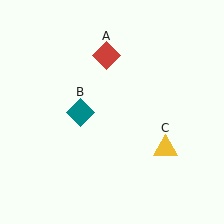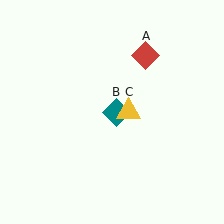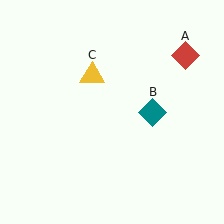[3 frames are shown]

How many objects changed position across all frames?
3 objects changed position: red diamond (object A), teal diamond (object B), yellow triangle (object C).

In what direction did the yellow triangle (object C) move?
The yellow triangle (object C) moved up and to the left.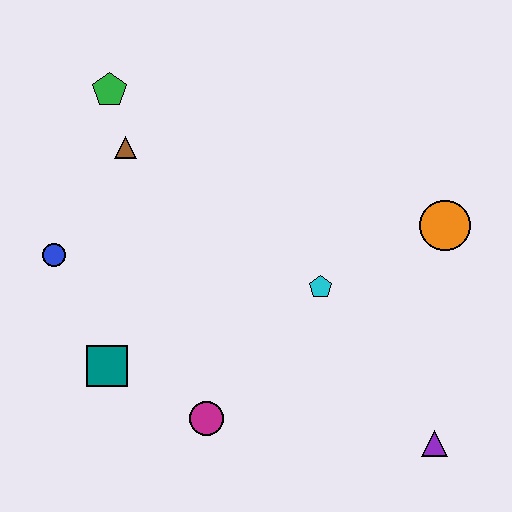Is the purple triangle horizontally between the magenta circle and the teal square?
No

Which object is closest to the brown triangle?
The green pentagon is closest to the brown triangle.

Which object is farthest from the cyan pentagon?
The green pentagon is farthest from the cyan pentagon.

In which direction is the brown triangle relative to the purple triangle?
The brown triangle is to the left of the purple triangle.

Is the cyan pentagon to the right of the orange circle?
No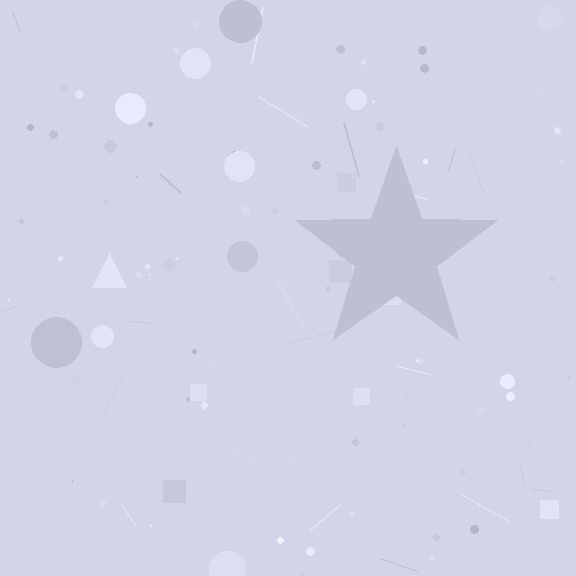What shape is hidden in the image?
A star is hidden in the image.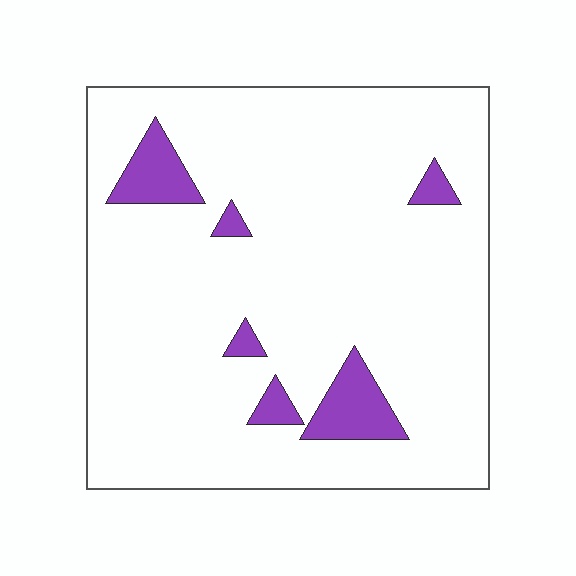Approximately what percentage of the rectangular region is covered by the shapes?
Approximately 10%.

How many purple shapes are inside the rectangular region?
6.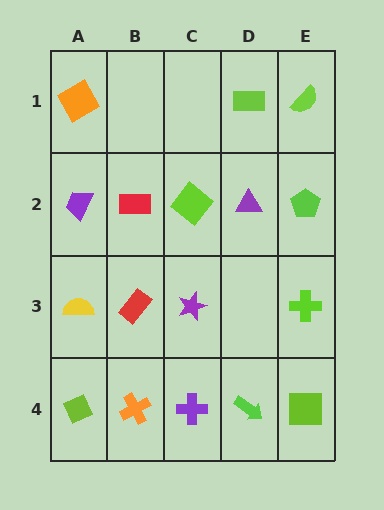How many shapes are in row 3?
4 shapes.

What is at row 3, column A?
A yellow semicircle.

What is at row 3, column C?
A purple star.